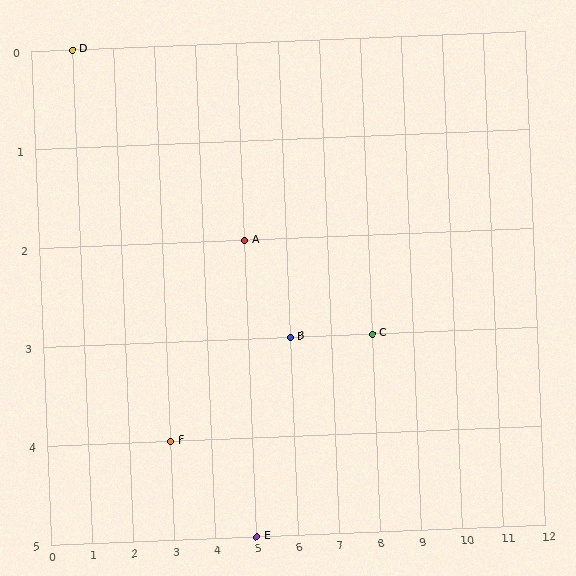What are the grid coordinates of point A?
Point A is at grid coordinates (5, 2).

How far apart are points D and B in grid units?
Points D and B are 5 columns and 3 rows apart (about 5.8 grid units diagonally).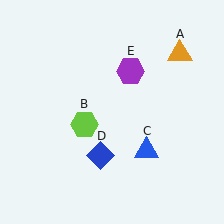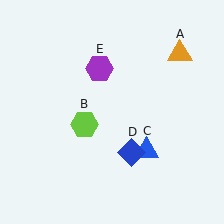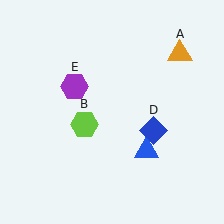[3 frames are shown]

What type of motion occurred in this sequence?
The blue diamond (object D), purple hexagon (object E) rotated counterclockwise around the center of the scene.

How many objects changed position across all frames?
2 objects changed position: blue diamond (object D), purple hexagon (object E).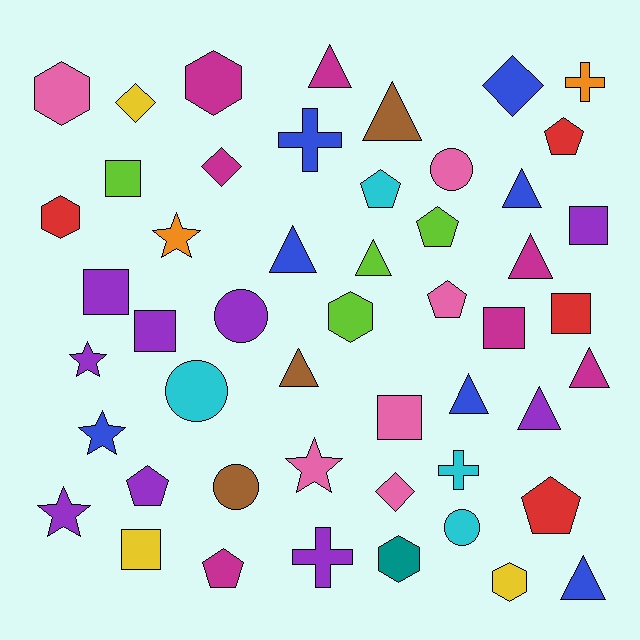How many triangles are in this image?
There are 11 triangles.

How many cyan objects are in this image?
There are 4 cyan objects.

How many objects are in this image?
There are 50 objects.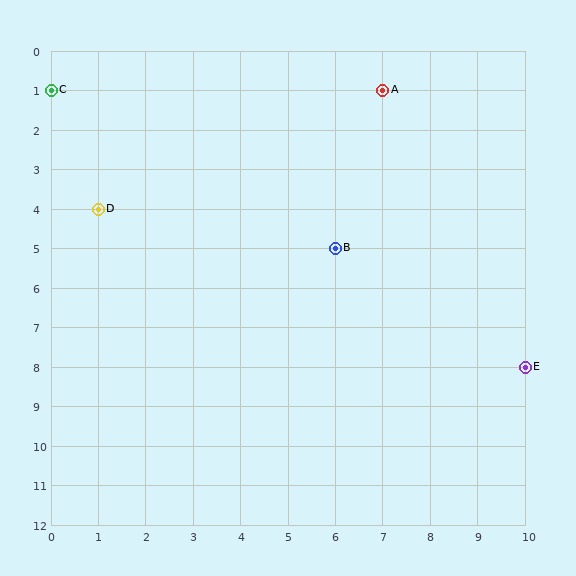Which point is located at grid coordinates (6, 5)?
Point B is at (6, 5).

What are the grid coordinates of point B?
Point B is at grid coordinates (6, 5).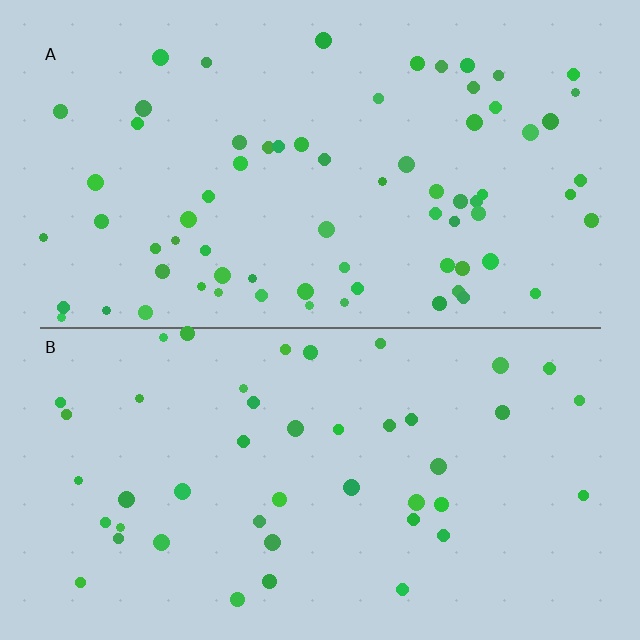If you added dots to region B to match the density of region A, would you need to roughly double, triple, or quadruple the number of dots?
Approximately double.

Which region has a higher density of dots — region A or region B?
A (the top).